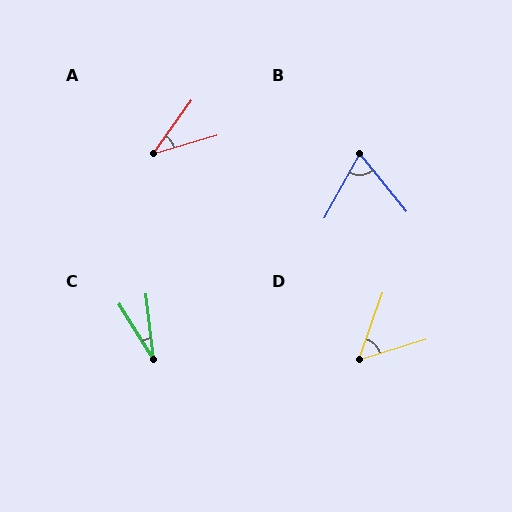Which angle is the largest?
B, at approximately 68 degrees.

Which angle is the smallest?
C, at approximately 25 degrees.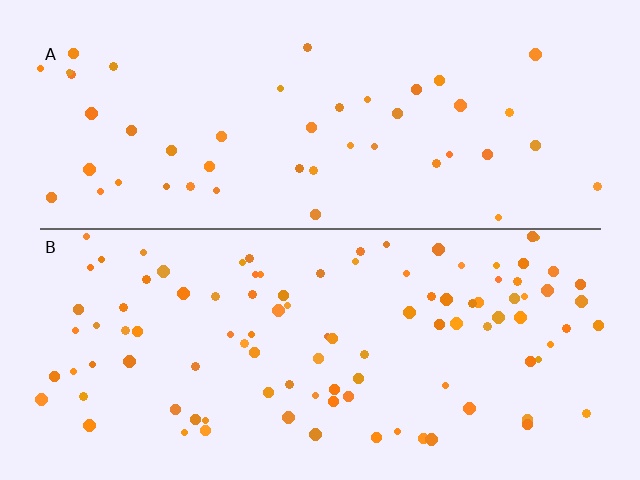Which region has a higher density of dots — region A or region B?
B (the bottom).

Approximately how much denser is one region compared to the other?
Approximately 2.2× — region B over region A.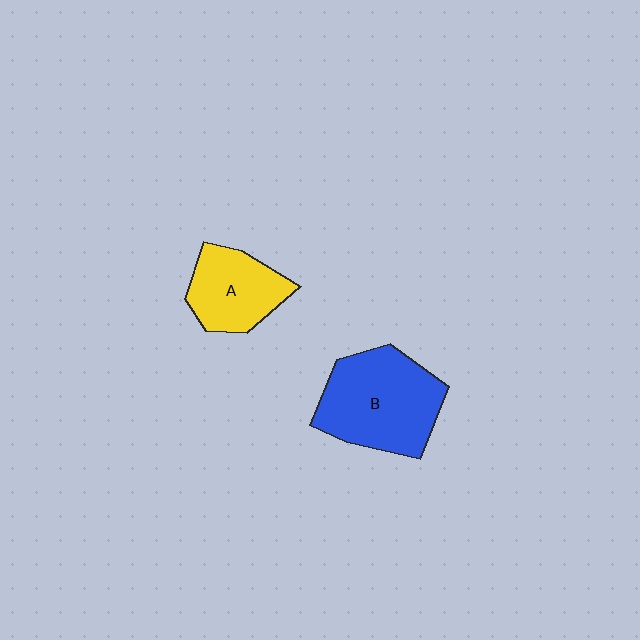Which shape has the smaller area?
Shape A (yellow).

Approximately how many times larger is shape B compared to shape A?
Approximately 1.6 times.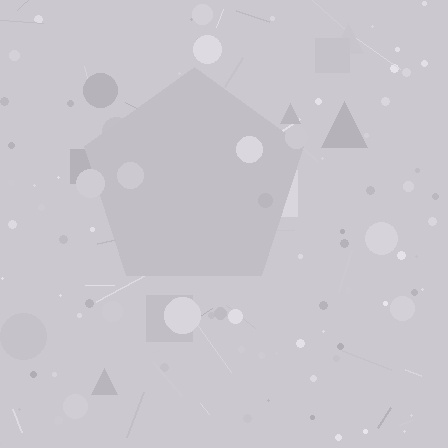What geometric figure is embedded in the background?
A pentagon is embedded in the background.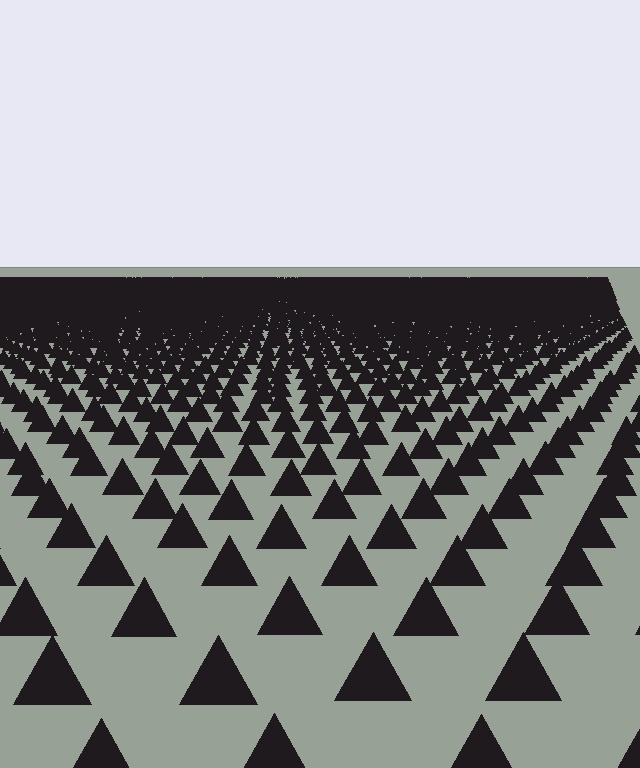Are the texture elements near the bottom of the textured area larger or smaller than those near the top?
Larger. Near the bottom, elements are closer to the viewer and appear at a bigger on-screen size.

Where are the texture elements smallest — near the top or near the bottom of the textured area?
Near the top.